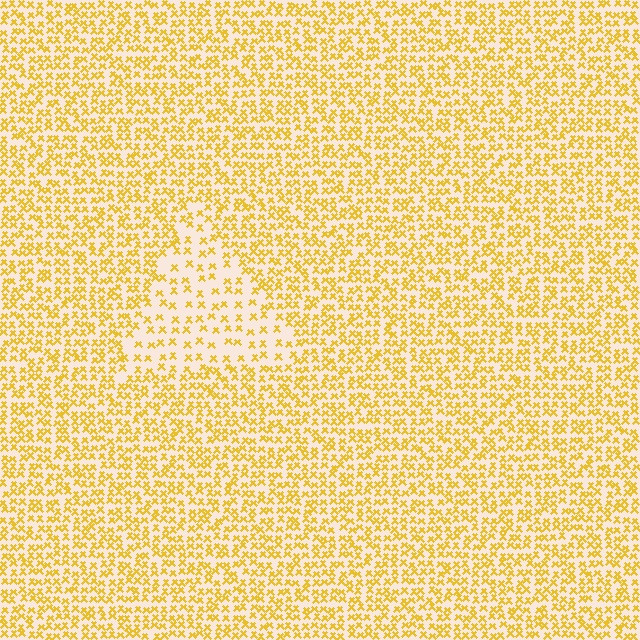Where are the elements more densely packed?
The elements are more densely packed outside the triangle boundary.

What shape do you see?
I see a triangle.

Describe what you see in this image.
The image contains small yellow elements arranged at two different densities. A triangle-shaped region is visible where the elements are less densely packed than the surrounding area.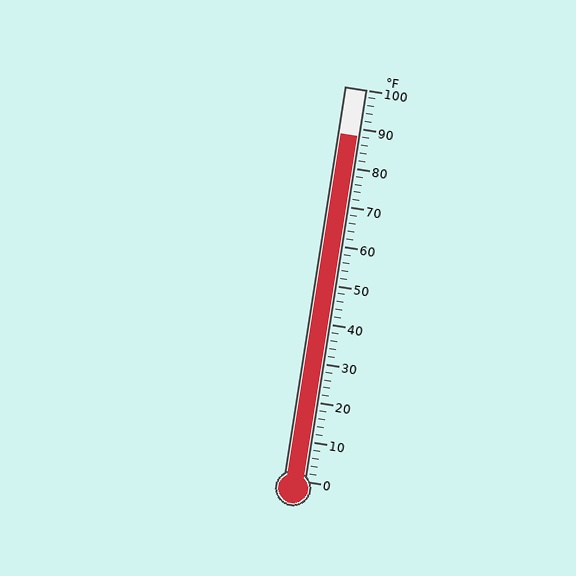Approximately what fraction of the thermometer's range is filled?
The thermometer is filled to approximately 90% of its range.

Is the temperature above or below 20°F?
The temperature is above 20°F.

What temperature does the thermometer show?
The thermometer shows approximately 88°F.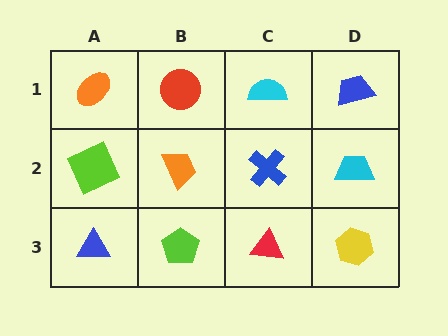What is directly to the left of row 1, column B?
An orange ellipse.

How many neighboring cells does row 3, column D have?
2.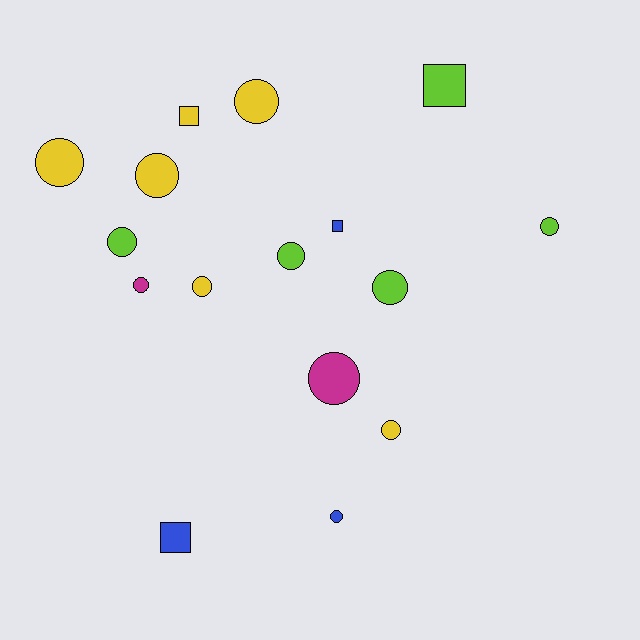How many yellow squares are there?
There is 1 yellow square.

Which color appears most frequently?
Yellow, with 6 objects.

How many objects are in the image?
There are 16 objects.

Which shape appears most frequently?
Circle, with 12 objects.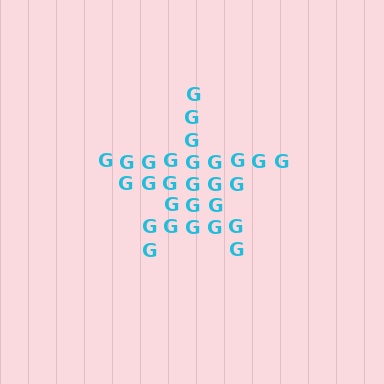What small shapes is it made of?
It is made of small letter G's.